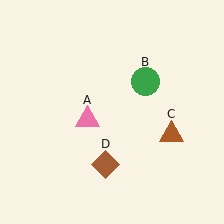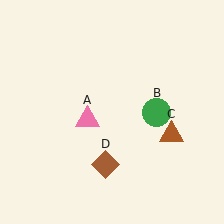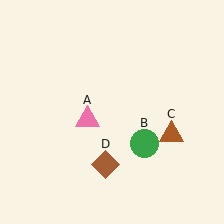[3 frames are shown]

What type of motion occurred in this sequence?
The green circle (object B) rotated clockwise around the center of the scene.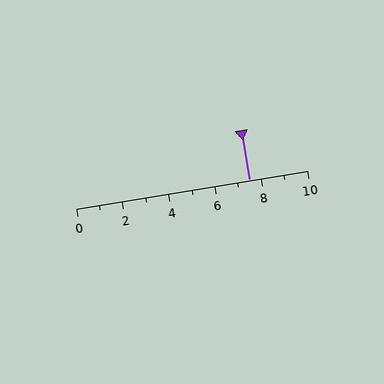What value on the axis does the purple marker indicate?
The marker indicates approximately 7.5.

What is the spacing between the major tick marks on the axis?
The major ticks are spaced 2 apart.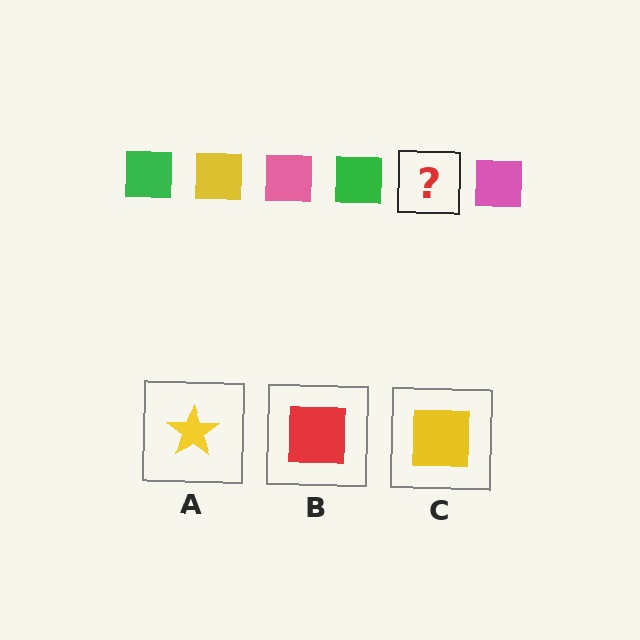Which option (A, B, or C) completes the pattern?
C.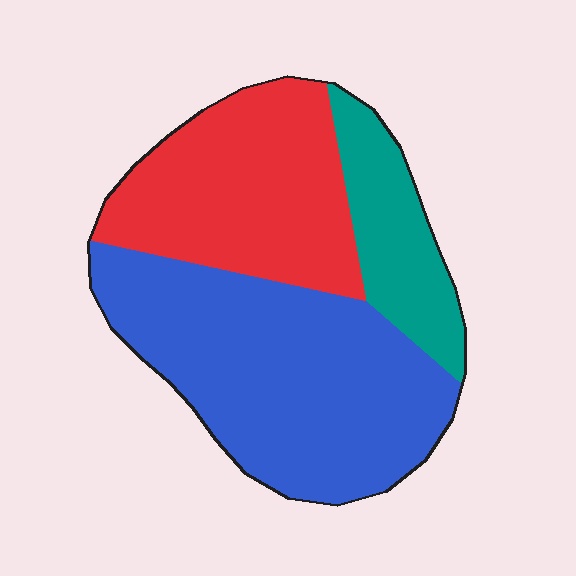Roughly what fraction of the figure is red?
Red takes up about one third (1/3) of the figure.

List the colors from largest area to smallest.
From largest to smallest: blue, red, teal.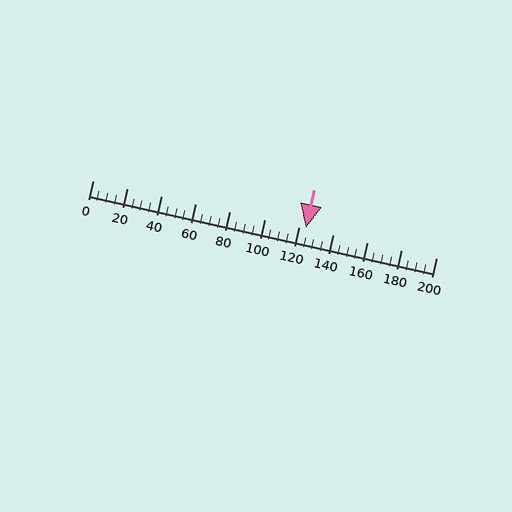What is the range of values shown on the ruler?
The ruler shows values from 0 to 200.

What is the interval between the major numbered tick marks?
The major tick marks are spaced 20 units apart.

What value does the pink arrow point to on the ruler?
The pink arrow points to approximately 124.